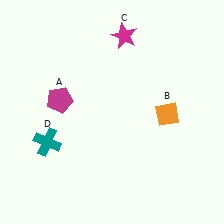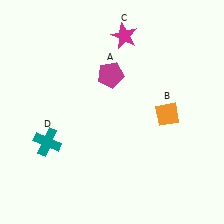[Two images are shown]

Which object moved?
The magenta pentagon (A) moved right.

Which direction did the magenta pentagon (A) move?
The magenta pentagon (A) moved right.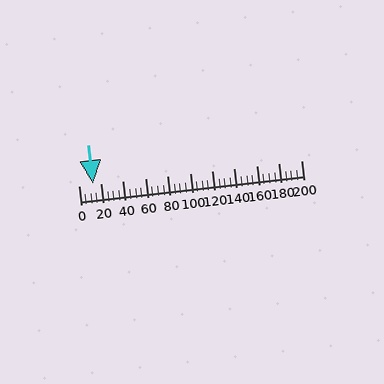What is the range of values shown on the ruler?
The ruler shows values from 0 to 200.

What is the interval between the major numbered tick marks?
The major tick marks are spaced 20 units apart.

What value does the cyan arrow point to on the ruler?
The cyan arrow points to approximately 13.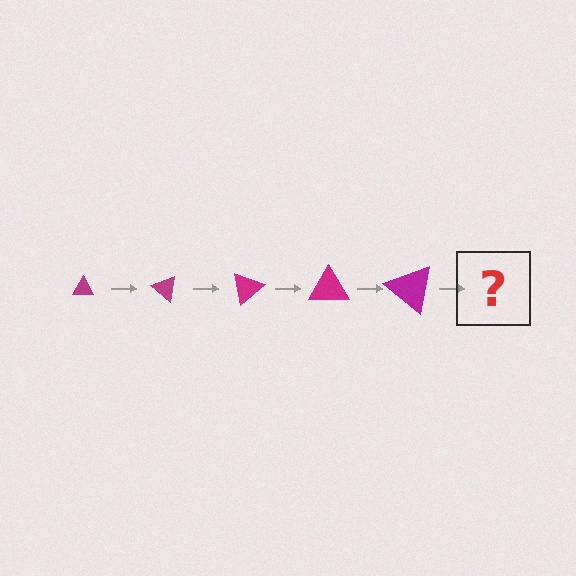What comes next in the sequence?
The next element should be a triangle, larger than the previous one and rotated 200 degrees from the start.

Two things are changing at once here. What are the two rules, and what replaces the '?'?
The two rules are that the triangle grows larger each step and it rotates 40 degrees each step. The '?' should be a triangle, larger than the previous one and rotated 200 degrees from the start.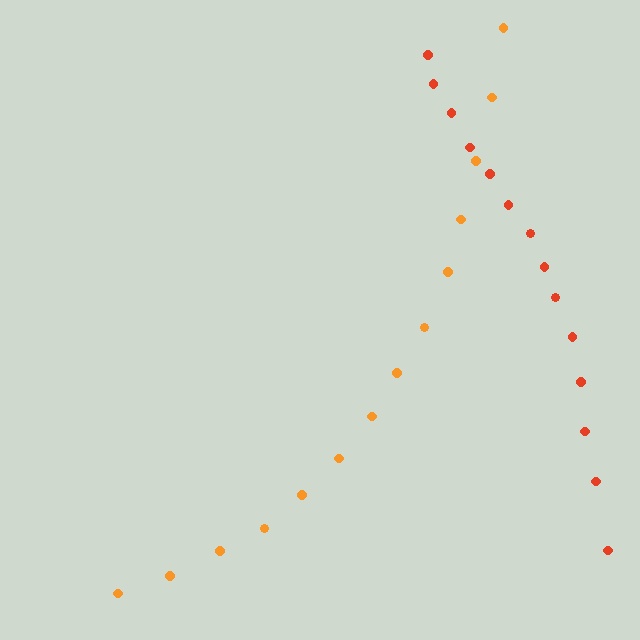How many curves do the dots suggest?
There are 2 distinct paths.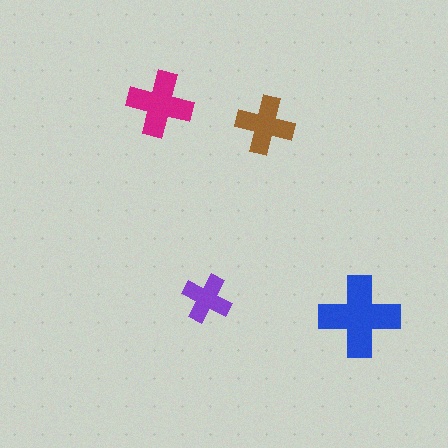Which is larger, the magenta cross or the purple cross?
The magenta one.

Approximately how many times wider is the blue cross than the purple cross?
About 1.5 times wider.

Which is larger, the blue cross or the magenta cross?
The blue one.